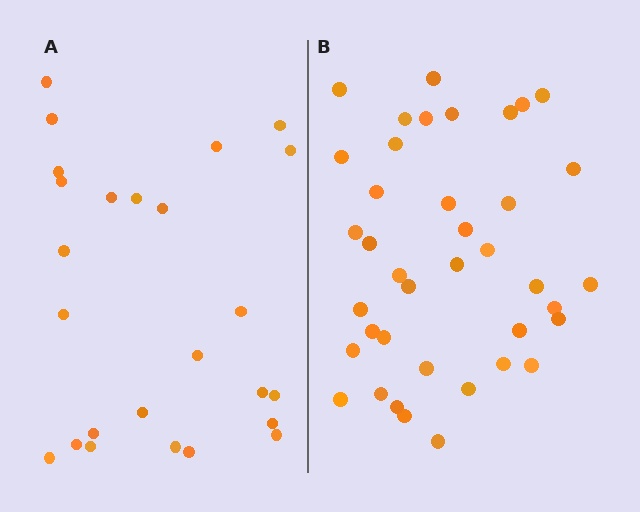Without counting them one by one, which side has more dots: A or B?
Region B (the right region) has more dots.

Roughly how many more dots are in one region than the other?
Region B has approximately 15 more dots than region A.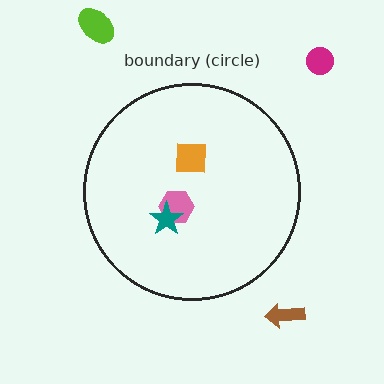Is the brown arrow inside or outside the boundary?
Outside.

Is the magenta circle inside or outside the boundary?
Outside.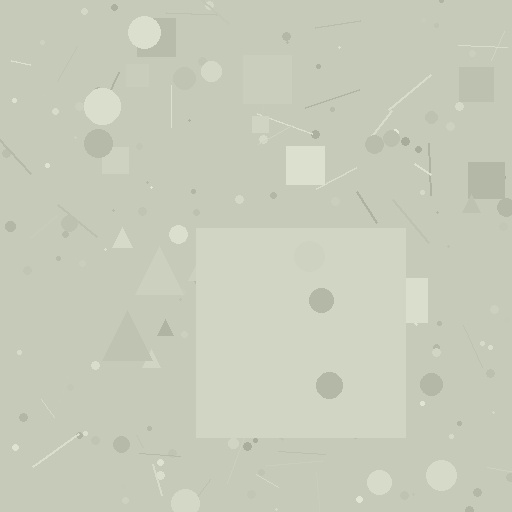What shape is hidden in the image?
A square is hidden in the image.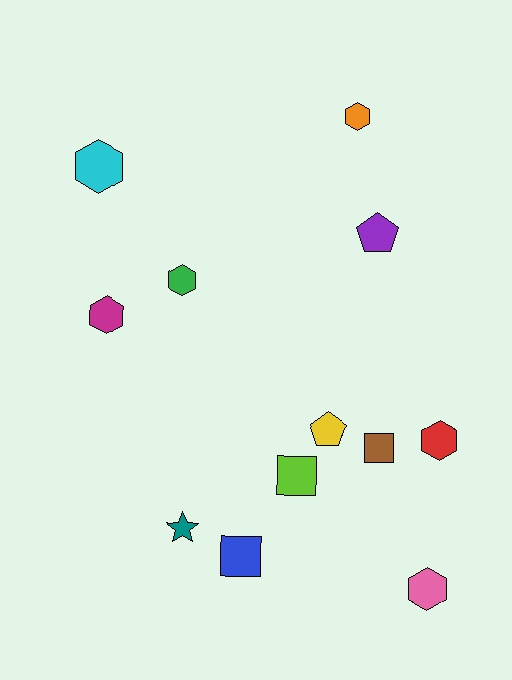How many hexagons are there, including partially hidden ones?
There are 6 hexagons.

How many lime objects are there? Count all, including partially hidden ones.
There is 1 lime object.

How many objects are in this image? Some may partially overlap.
There are 12 objects.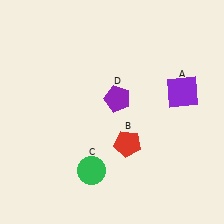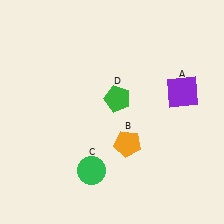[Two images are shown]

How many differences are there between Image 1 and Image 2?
There are 2 differences between the two images.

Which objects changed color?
B changed from red to orange. D changed from purple to green.